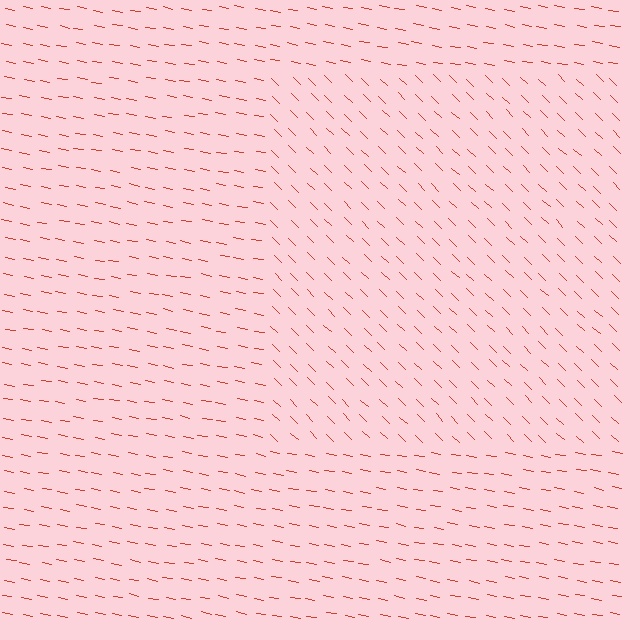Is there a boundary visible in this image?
Yes, there is a texture boundary formed by a change in line orientation.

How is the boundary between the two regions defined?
The boundary is defined purely by a change in line orientation (approximately 33 degrees difference). All lines are the same color and thickness.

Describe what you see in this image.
The image is filled with small red line segments. A rectangle region in the image has lines oriented differently from the surrounding lines, creating a visible texture boundary.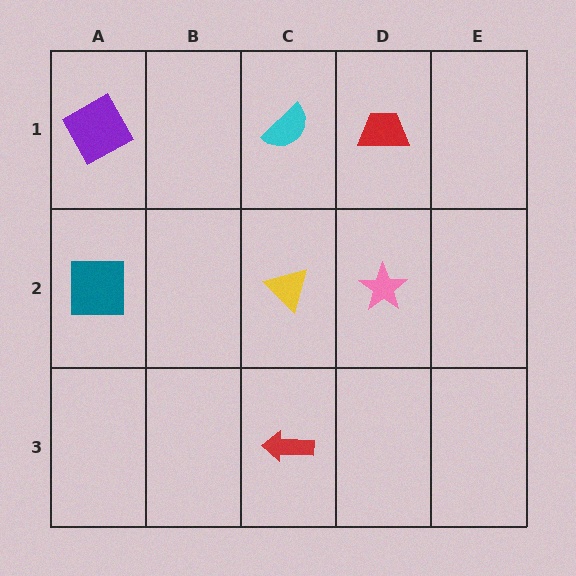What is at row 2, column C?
A yellow triangle.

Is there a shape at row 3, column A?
No, that cell is empty.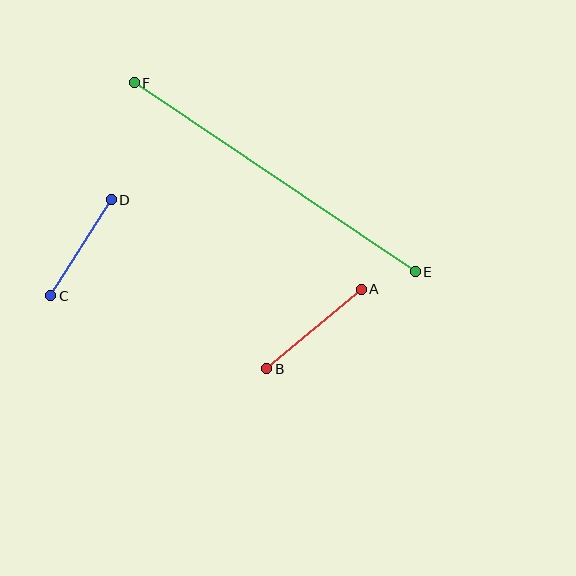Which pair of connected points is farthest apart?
Points E and F are farthest apart.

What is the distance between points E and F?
The distance is approximately 339 pixels.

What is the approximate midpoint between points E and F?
The midpoint is at approximately (275, 177) pixels.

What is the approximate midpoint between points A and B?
The midpoint is at approximately (314, 329) pixels.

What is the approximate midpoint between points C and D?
The midpoint is at approximately (81, 248) pixels.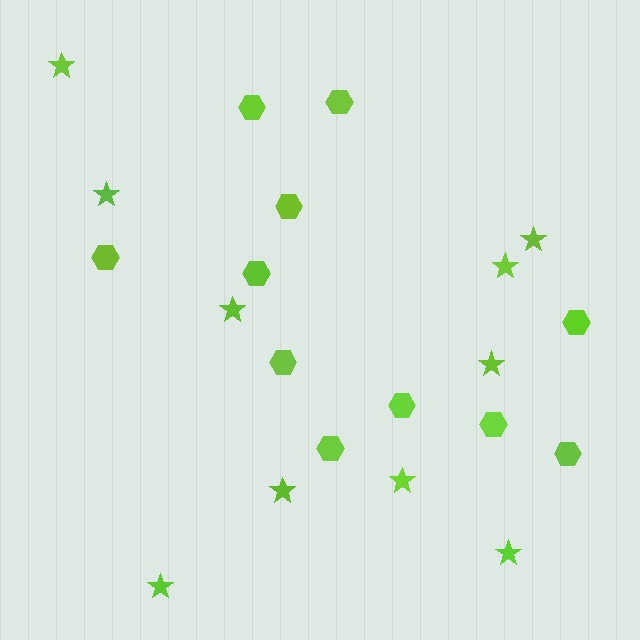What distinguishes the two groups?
There are 2 groups: one group of hexagons (11) and one group of stars (10).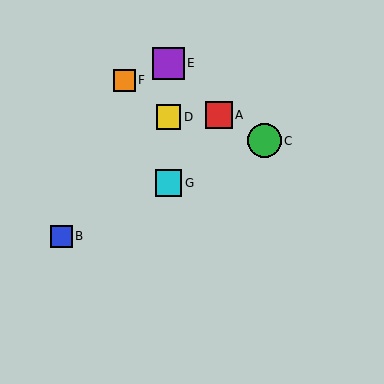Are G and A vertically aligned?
No, G is at x≈168 and A is at x≈219.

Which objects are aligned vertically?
Objects D, E, G are aligned vertically.